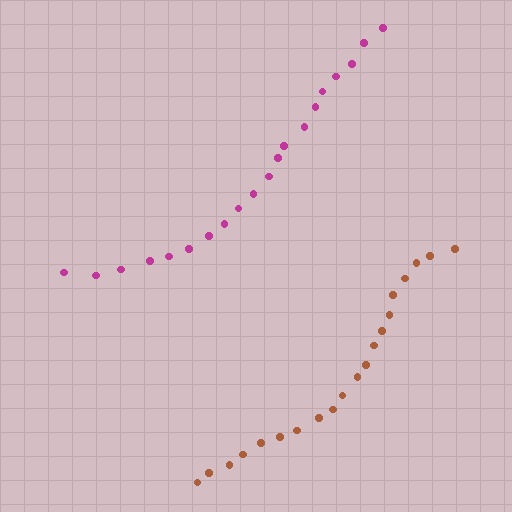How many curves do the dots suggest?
There are 2 distinct paths.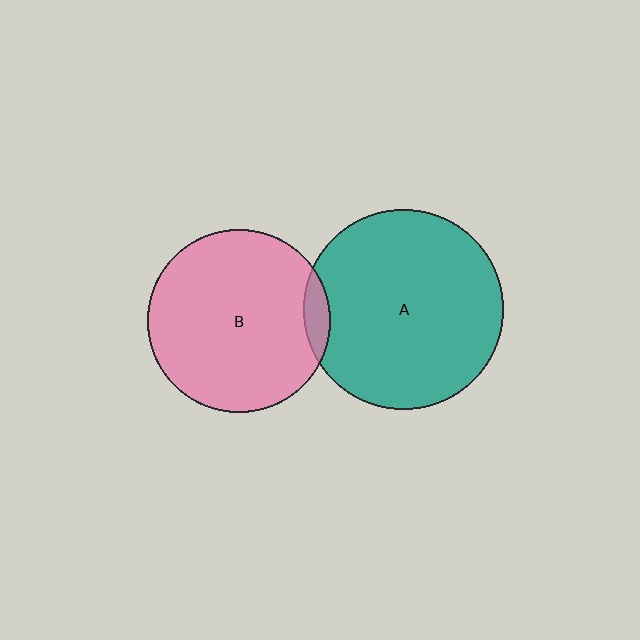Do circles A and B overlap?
Yes.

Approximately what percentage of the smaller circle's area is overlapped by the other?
Approximately 5%.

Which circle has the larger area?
Circle A (teal).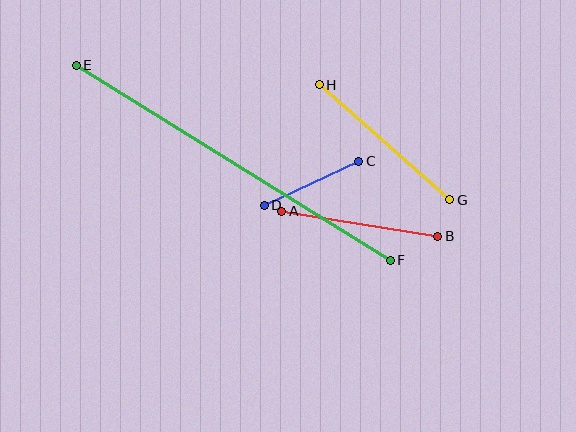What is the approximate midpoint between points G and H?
The midpoint is at approximately (385, 142) pixels.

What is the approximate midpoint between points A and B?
The midpoint is at approximately (360, 224) pixels.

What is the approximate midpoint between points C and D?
The midpoint is at approximately (312, 183) pixels.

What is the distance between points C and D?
The distance is approximately 105 pixels.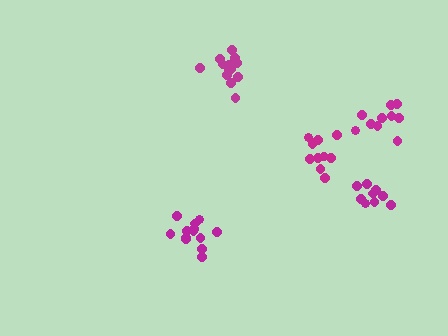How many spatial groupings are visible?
There are 5 spatial groupings.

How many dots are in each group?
Group 1: 9 dots, Group 2: 10 dots, Group 3: 14 dots, Group 4: 10 dots, Group 5: 13 dots (56 total).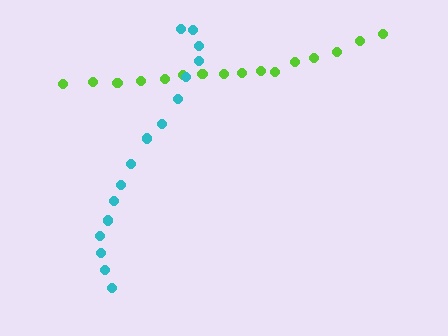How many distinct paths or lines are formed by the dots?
There are 2 distinct paths.